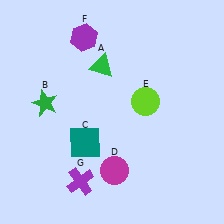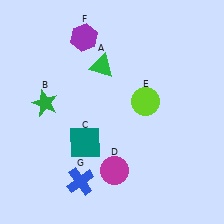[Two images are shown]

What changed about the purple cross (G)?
In Image 1, G is purple. In Image 2, it changed to blue.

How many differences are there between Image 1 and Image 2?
There is 1 difference between the two images.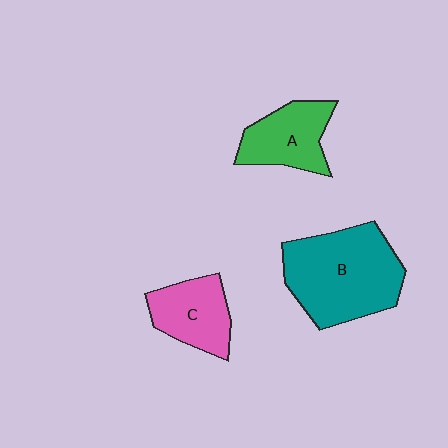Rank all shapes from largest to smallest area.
From largest to smallest: B (teal), A (green), C (pink).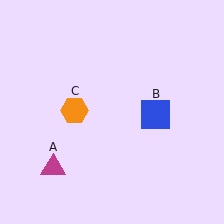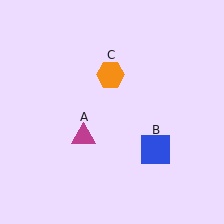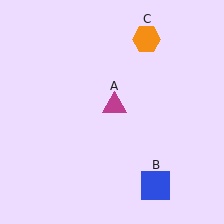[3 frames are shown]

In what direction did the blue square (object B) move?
The blue square (object B) moved down.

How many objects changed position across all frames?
3 objects changed position: magenta triangle (object A), blue square (object B), orange hexagon (object C).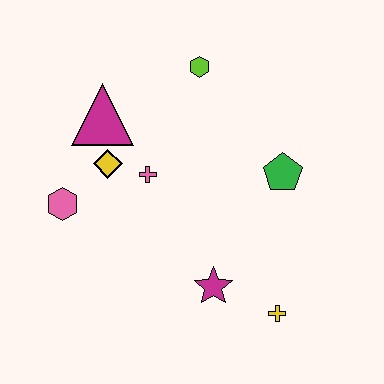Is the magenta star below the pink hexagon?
Yes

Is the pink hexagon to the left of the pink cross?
Yes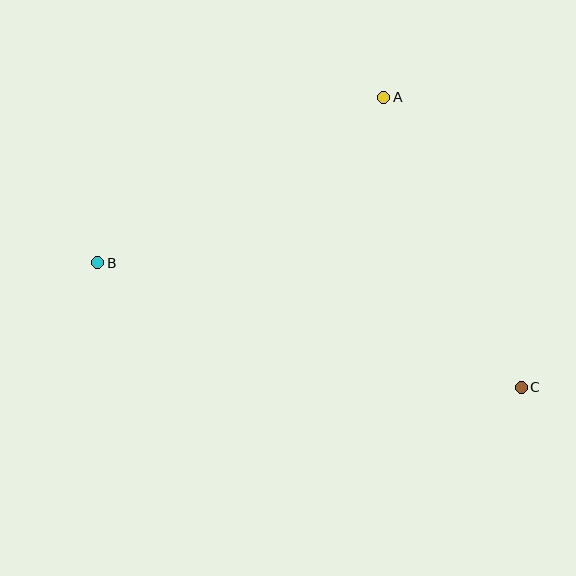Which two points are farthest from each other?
Points B and C are farthest from each other.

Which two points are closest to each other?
Points A and C are closest to each other.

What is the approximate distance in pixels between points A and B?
The distance between A and B is approximately 331 pixels.